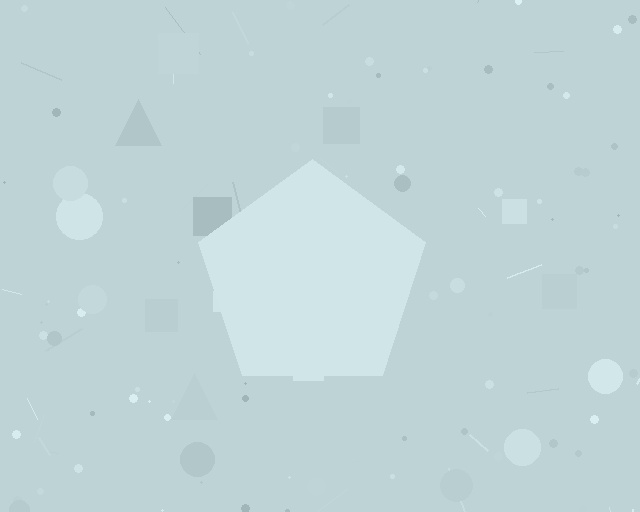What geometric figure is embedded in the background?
A pentagon is embedded in the background.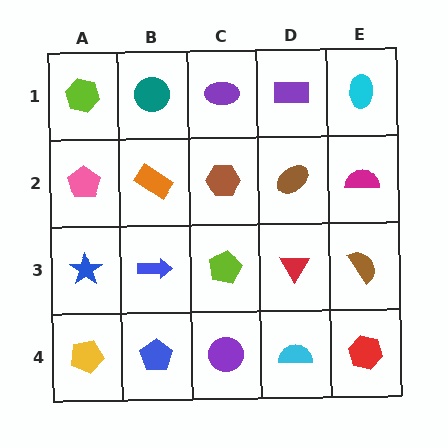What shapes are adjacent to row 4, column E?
A brown semicircle (row 3, column E), a cyan semicircle (row 4, column D).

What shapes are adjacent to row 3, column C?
A brown hexagon (row 2, column C), a purple circle (row 4, column C), a blue arrow (row 3, column B), a red triangle (row 3, column D).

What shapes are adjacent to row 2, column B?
A teal circle (row 1, column B), a blue arrow (row 3, column B), a pink pentagon (row 2, column A), a brown hexagon (row 2, column C).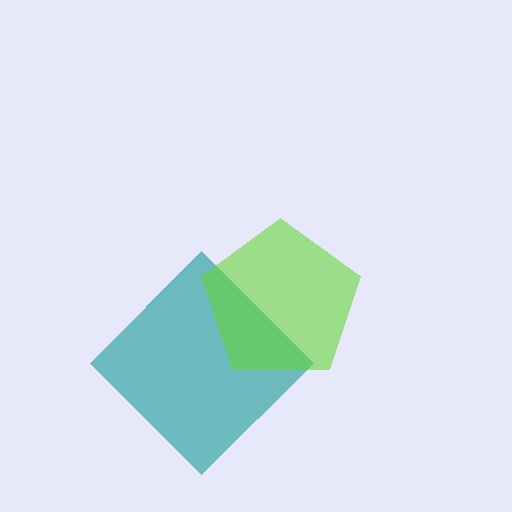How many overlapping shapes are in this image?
There are 2 overlapping shapes in the image.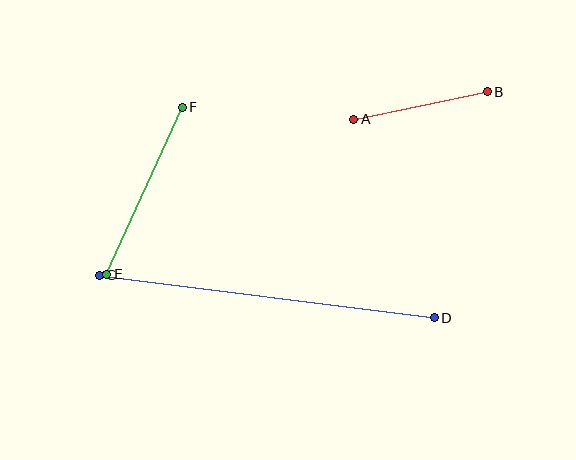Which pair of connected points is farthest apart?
Points C and D are farthest apart.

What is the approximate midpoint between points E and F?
The midpoint is at approximately (144, 191) pixels.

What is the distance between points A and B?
The distance is approximately 136 pixels.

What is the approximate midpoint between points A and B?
The midpoint is at approximately (420, 106) pixels.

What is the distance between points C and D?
The distance is approximately 338 pixels.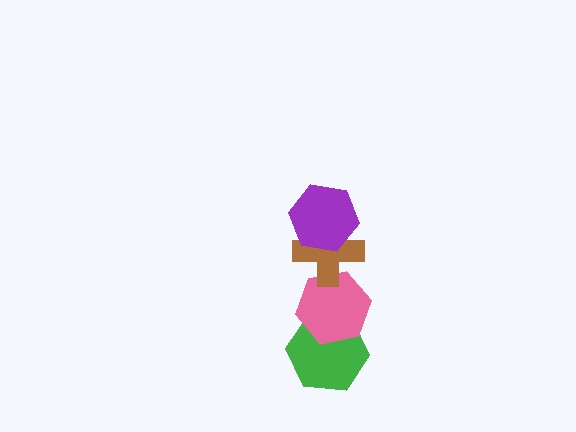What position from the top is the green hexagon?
The green hexagon is 4th from the top.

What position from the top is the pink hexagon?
The pink hexagon is 3rd from the top.